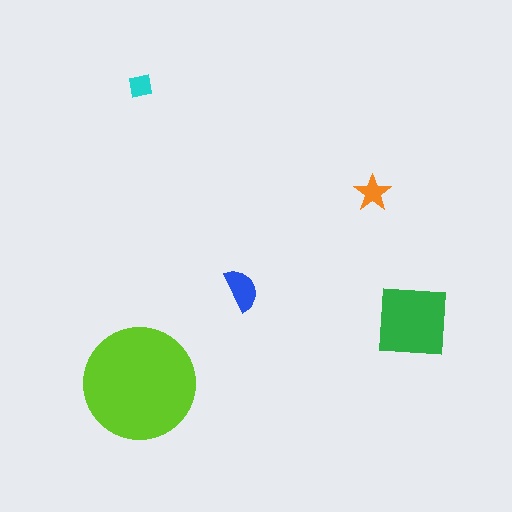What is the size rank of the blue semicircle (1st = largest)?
3rd.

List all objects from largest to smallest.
The lime circle, the green square, the blue semicircle, the orange star, the cyan square.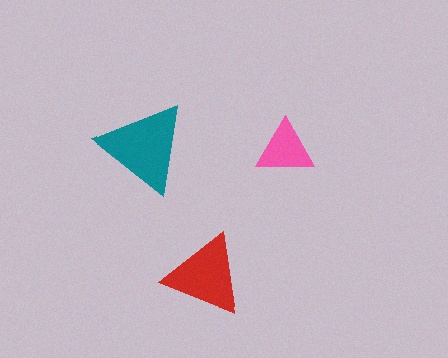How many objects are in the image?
There are 3 objects in the image.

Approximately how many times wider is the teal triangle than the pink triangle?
About 1.5 times wider.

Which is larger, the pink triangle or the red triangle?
The red one.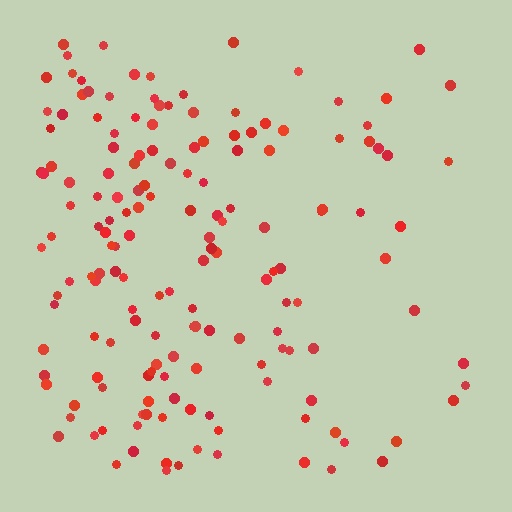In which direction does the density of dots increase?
From right to left, with the left side densest.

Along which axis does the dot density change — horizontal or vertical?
Horizontal.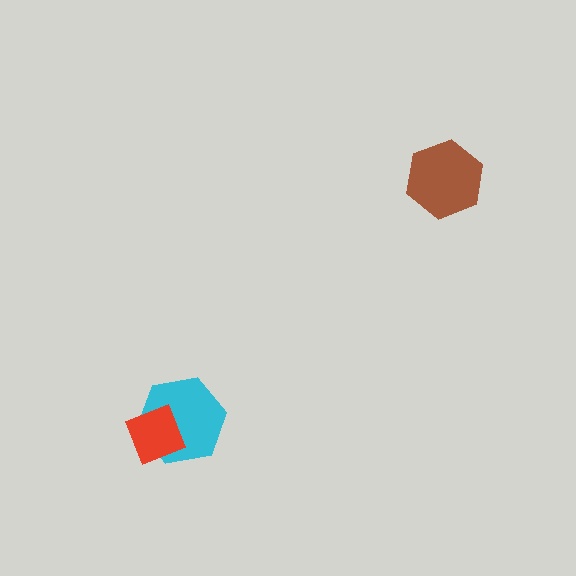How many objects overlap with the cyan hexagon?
1 object overlaps with the cyan hexagon.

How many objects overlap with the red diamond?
1 object overlaps with the red diamond.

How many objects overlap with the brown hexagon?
0 objects overlap with the brown hexagon.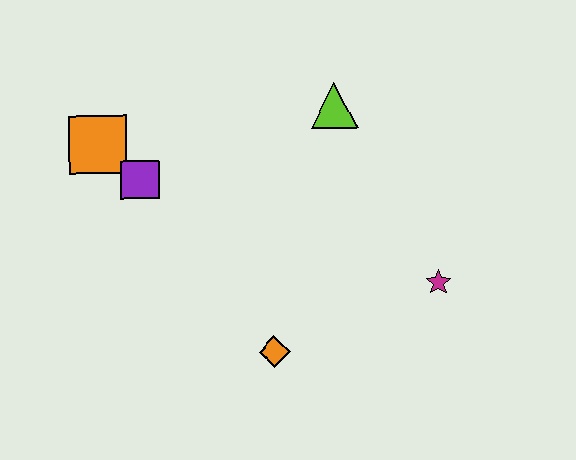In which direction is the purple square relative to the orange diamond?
The purple square is above the orange diamond.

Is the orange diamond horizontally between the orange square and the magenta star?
Yes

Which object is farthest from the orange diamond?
The orange square is farthest from the orange diamond.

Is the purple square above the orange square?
No